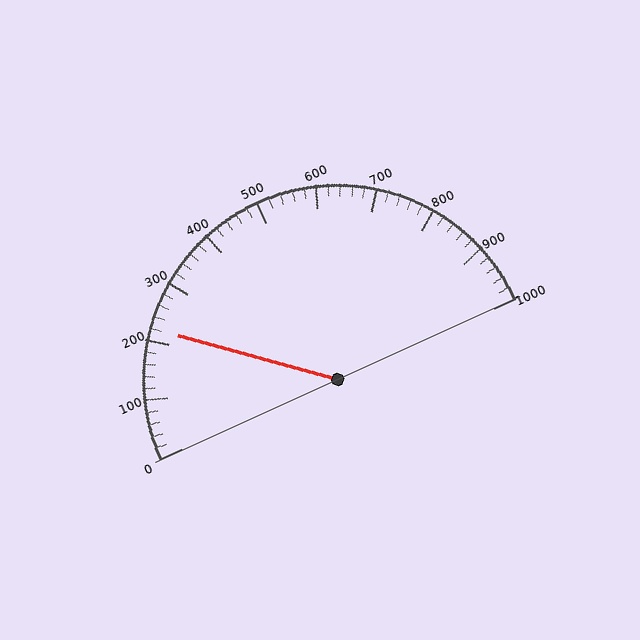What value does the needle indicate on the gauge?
The needle indicates approximately 220.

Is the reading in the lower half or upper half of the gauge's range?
The reading is in the lower half of the range (0 to 1000).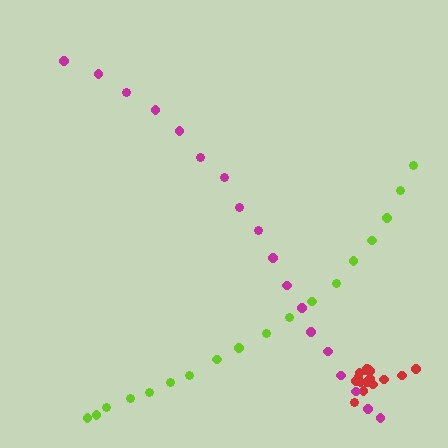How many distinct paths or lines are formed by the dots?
There are 3 distinct paths.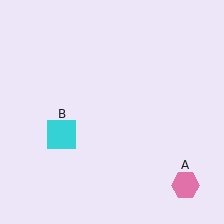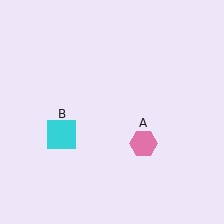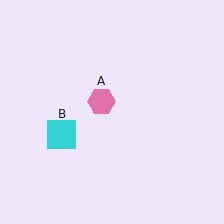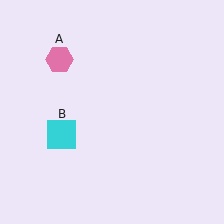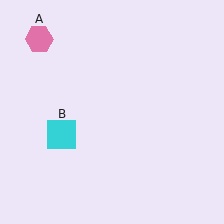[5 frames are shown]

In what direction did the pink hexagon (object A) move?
The pink hexagon (object A) moved up and to the left.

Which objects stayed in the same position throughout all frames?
Cyan square (object B) remained stationary.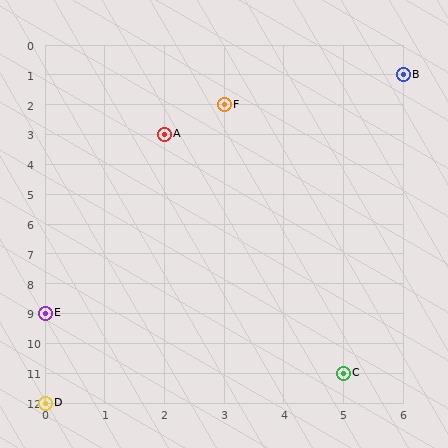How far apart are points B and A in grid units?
Points B and A are 4 columns and 2 rows apart (about 4.5 grid units diagonally).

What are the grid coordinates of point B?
Point B is at grid coordinates (6, 1).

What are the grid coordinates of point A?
Point A is at grid coordinates (2, 3).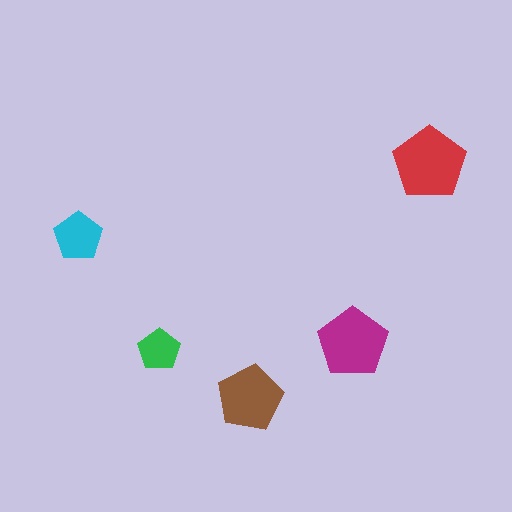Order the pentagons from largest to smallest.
the red one, the magenta one, the brown one, the cyan one, the green one.